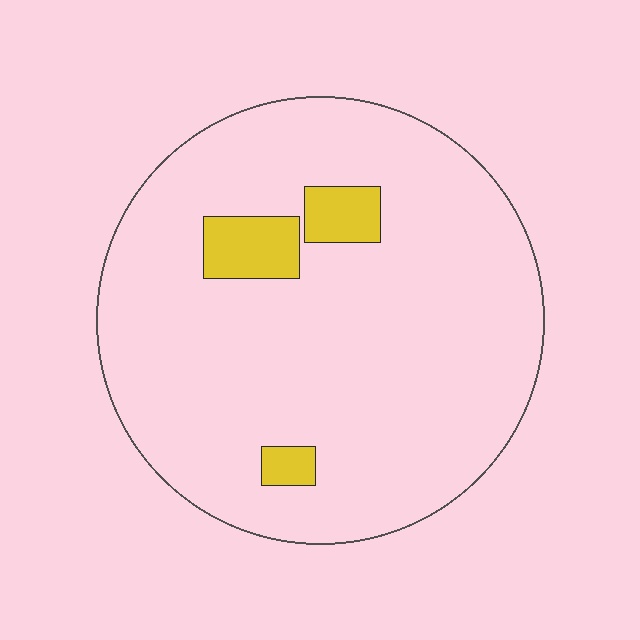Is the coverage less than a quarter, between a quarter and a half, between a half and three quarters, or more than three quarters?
Less than a quarter.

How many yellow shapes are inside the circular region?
3.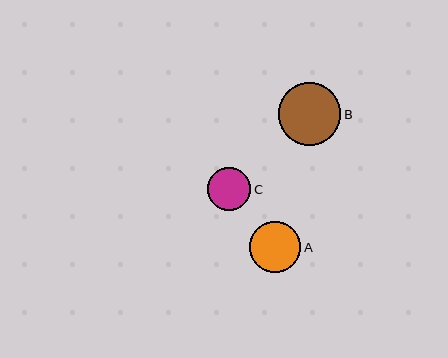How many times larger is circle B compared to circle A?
Circle B is approximately 1.2 times the size of circle A.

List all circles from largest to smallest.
From largest to smallest: B, A, C.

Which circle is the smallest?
Circle C is the smallest with a size of approximately 43 pixels.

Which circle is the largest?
Circle B is the largest with a size of approximately 62 pixels.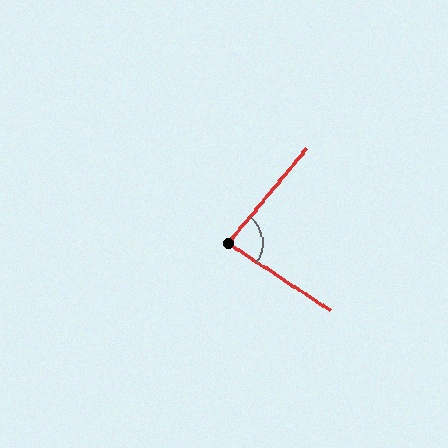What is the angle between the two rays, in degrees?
Approximately 84 degrees.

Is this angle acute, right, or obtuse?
It is acute.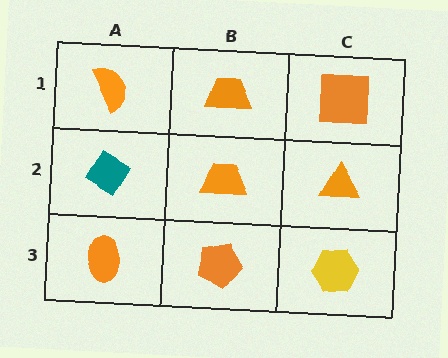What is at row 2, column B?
An orange trapezoid.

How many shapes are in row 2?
3 shapes.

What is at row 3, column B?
An orange pentagon.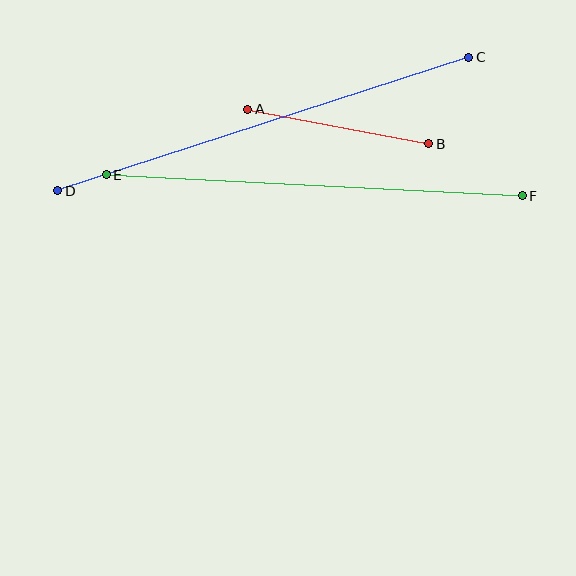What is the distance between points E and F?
The distance is approximately 417 pixels.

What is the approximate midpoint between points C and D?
The midpoint is at approximately (263, 124) pixels.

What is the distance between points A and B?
The distance is approximately 184 pixels.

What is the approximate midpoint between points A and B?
The midpoint is at approximately (338, 126) pixels.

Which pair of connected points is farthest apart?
Points C and D are farthest apart.